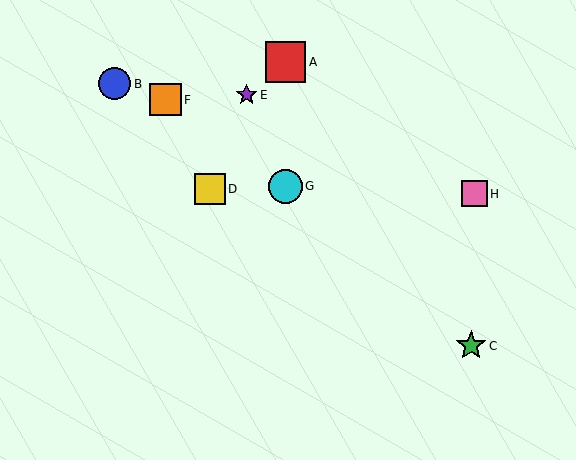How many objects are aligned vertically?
2 objects (A, G) are aligned vertically.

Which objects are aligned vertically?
Objects A, G are aligned vertically.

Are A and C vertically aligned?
No, A is at x≈286 and C is at x≈471.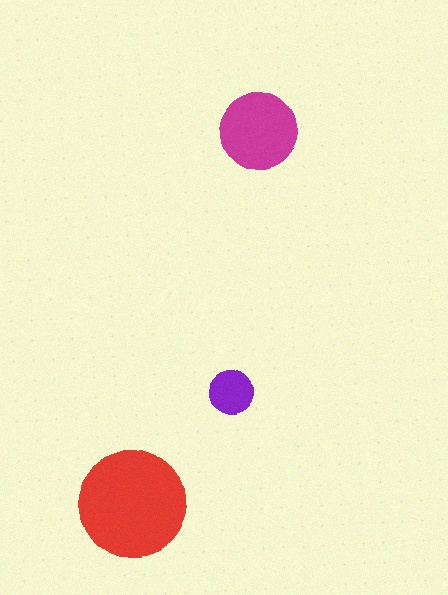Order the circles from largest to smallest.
the red one, the magenta one, the purple one.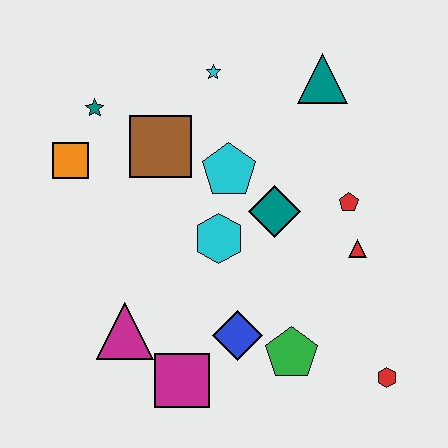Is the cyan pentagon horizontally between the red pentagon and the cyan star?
Yes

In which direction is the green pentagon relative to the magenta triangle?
The green pentagon is to the right of the magenta triangle.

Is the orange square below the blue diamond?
No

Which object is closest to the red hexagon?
The green pentagon is closest to the red hexagon.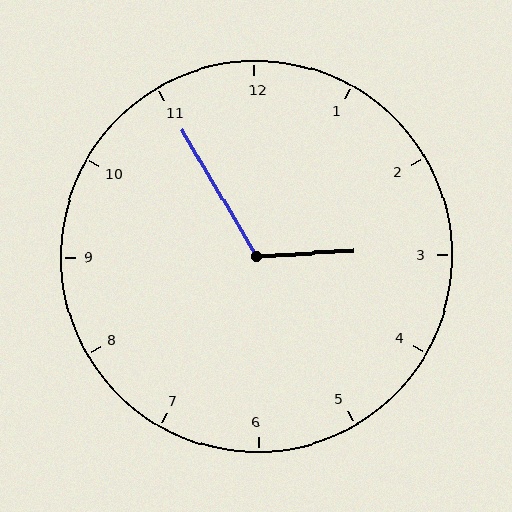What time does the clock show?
2:55.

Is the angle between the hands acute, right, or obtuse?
It is obtuse.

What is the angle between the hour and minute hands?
Approximately 118 degrees.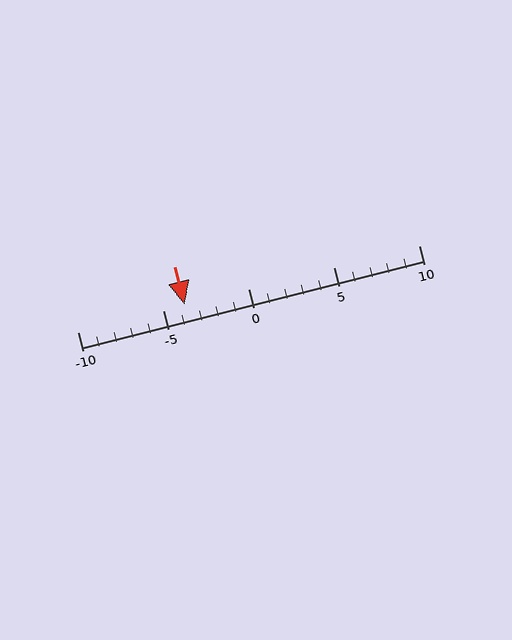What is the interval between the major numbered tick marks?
The major tick marks are spaced 5 units apart.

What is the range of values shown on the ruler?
The ruler shows values from -10 to 10.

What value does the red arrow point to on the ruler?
The red arrow points to approximately -4.